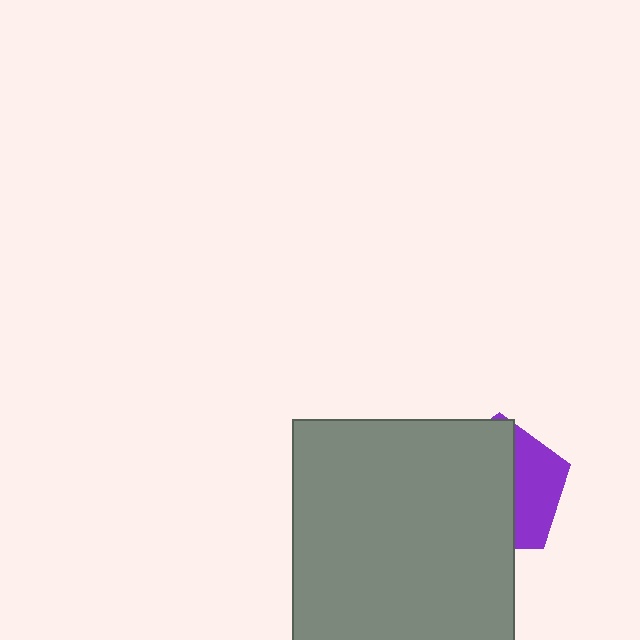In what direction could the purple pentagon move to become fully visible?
The purple pentagon could move right. That would shift it out from behind the gray square entirely.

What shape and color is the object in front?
The object in front is a gray square.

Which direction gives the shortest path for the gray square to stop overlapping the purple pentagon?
Moving left gives the shortest separation.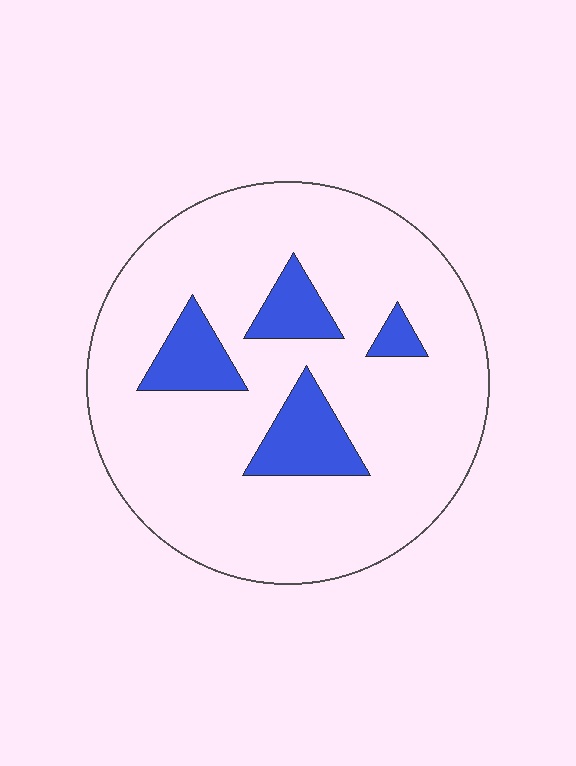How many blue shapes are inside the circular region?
4.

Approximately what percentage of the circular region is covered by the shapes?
Approximately 15%.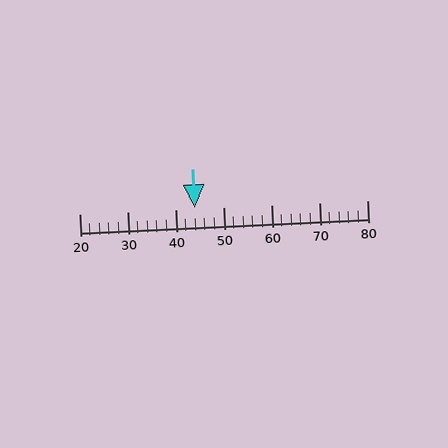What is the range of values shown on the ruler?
The ruler shows values from 20 to 80.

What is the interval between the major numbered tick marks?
The major tick marks are spaced 10 units apart.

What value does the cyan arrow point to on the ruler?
The cyan arrow points to approximately 44.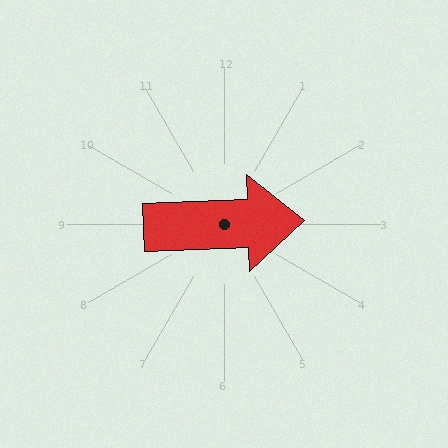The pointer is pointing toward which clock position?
Roughly 3 o'clock.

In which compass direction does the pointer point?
East.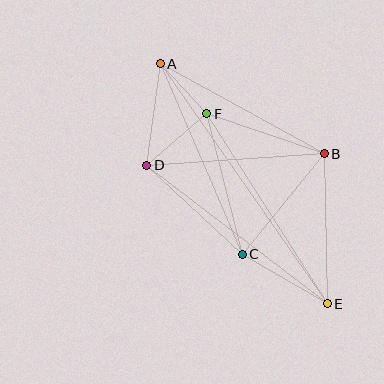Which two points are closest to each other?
Points A and F are closest to each other.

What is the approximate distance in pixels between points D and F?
The distance between D and F is approximately 79 pixels.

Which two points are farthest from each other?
Points A and E are farthest from each other.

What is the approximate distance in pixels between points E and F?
The distance between E and F is approximately 225 pixels.